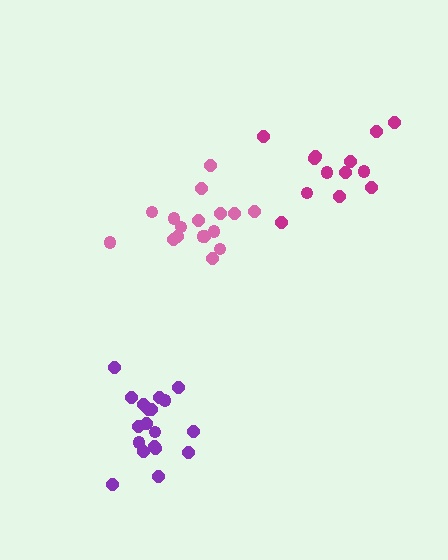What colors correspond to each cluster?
The clusters are colored: purple, magenta, pink.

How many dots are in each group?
Group 1: 19 dots, Group 2: 13 dots, Group 3: 17 dots (49 total).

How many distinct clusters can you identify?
There are 3 distinct clusters.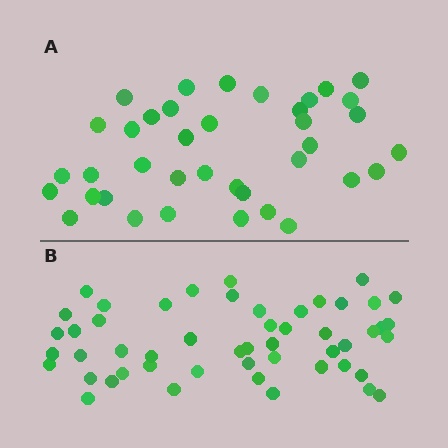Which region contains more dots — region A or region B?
Region B (the bottom region) has more dots.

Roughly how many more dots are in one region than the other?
Region B has approximately 15 more dots than region A.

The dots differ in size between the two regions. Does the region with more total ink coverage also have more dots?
No. Region A has more total ink coverage because its dots are larger, but region B actually contains more individual dots. Total area can be misleading — the number of items is what matters here.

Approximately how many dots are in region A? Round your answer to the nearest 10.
About 40 dots. (The exact count is 38, which rounds to 40.)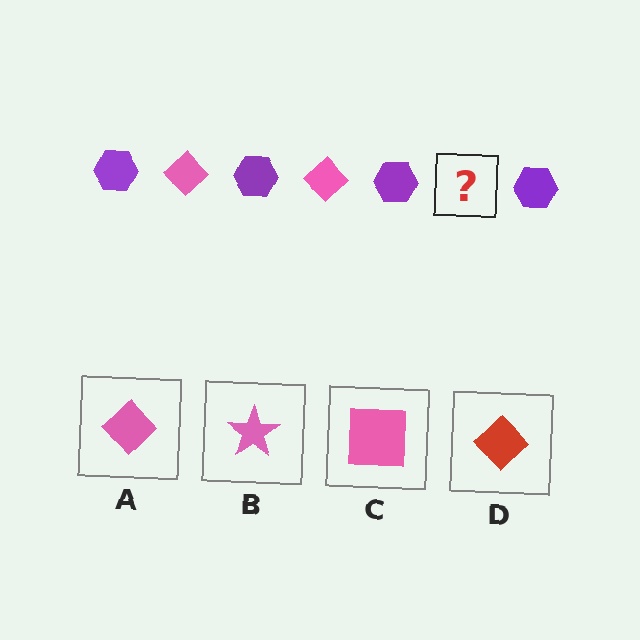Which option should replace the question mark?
Option A.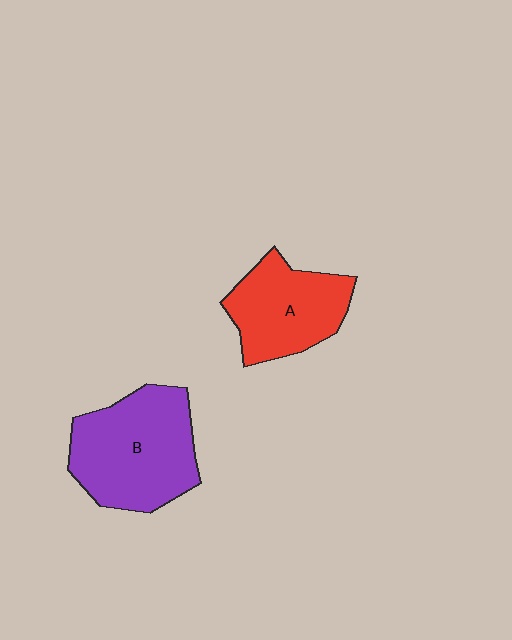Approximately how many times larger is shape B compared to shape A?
Approximately 1.3 times.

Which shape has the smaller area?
Shape A (red).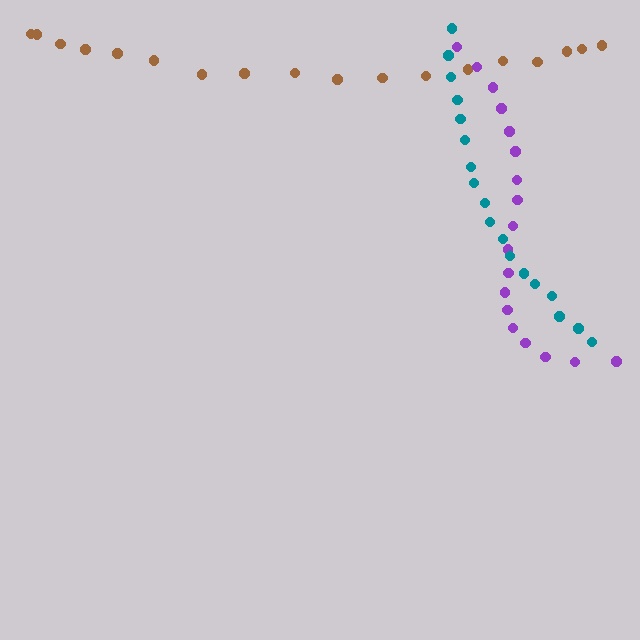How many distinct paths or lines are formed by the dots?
There are 3 distinct paths.